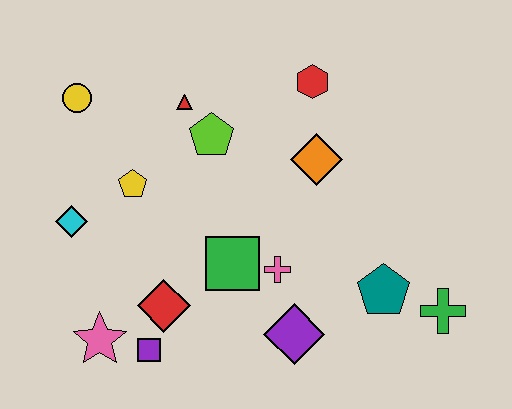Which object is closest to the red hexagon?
The orange diamond is closest to the red hexagon.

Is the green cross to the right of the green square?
Yes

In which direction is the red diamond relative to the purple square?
The red diamond is above the purple square.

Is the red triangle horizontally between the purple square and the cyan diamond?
No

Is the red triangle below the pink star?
No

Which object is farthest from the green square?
The yellow circle is farthest from the green square.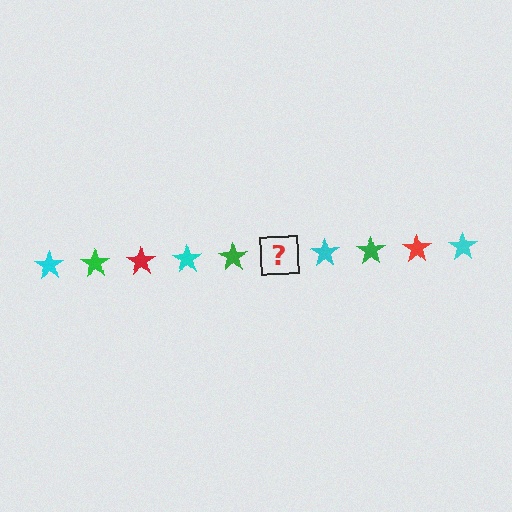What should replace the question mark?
The question mark should be replaced with a red star.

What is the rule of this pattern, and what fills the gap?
The rule is that the pattern cycles through cyan, green, red stars. The gap should be filled with a red star.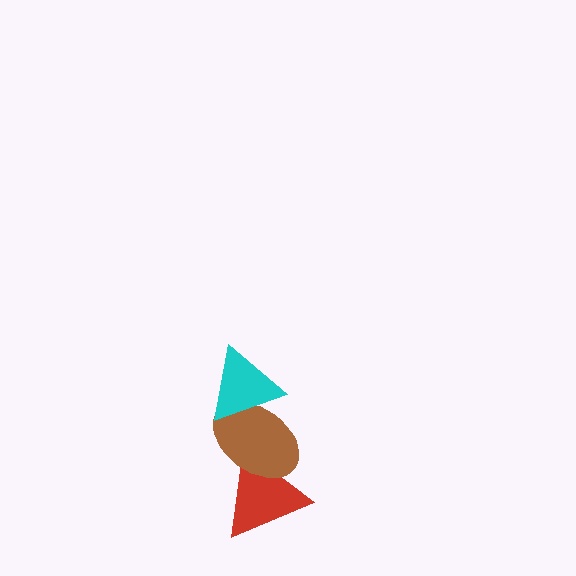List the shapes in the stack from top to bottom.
From top to bottom: the cyan triangle, the brown ellipse, the red triangle.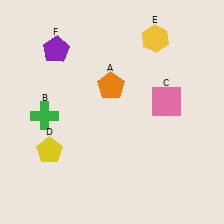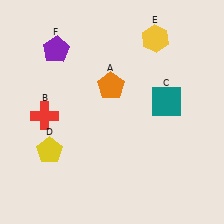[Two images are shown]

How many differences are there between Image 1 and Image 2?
There are 2 differences between the two images.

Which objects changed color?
B changed from green to red. C changed from pink to teal.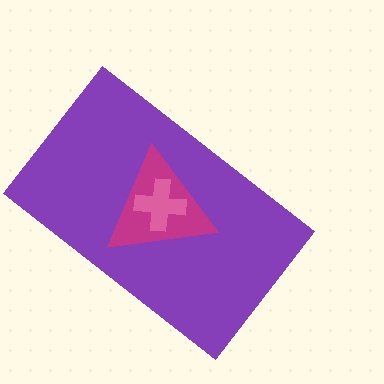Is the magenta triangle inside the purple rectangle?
Yes.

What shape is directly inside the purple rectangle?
The magenta triangle.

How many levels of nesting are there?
3.